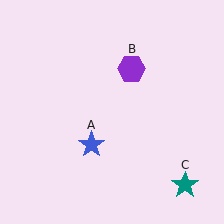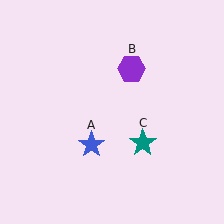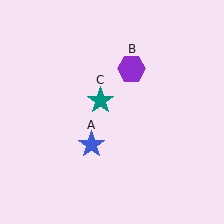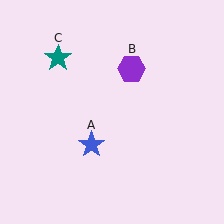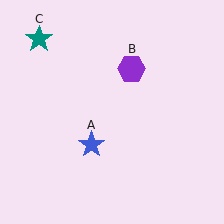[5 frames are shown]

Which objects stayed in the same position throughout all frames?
Blue star (object A) and purple hexagon (object B) remained stationary.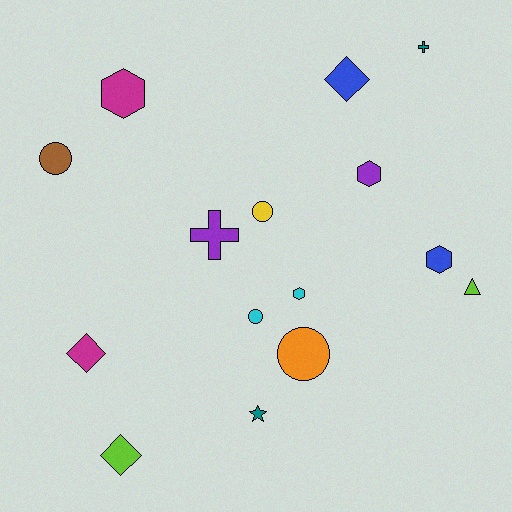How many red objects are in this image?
There are no red objects.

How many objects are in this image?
There are 15 objects.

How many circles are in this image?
There are 4 circles.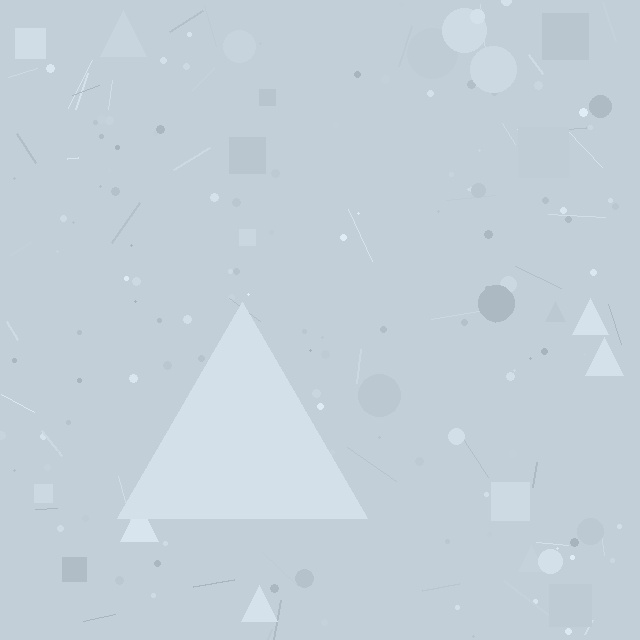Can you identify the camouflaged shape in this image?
The camouflaged shape is a triangle.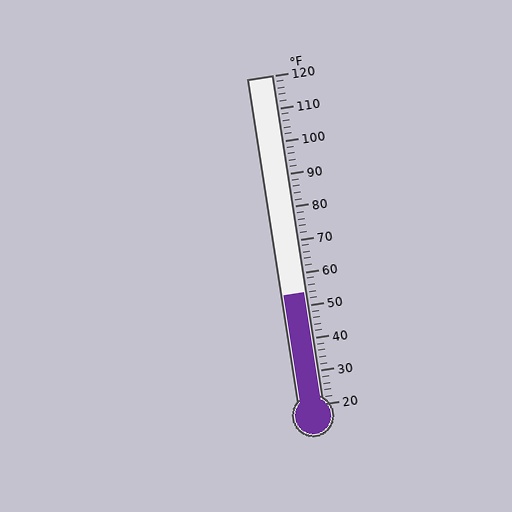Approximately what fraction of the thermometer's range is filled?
The thermometer is filled to approximately 35% of its range.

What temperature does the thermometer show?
The thermometer shows approximately 54°F.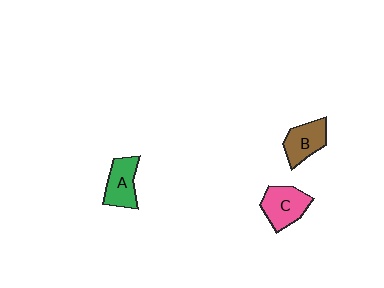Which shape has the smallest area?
Shape B (brown).